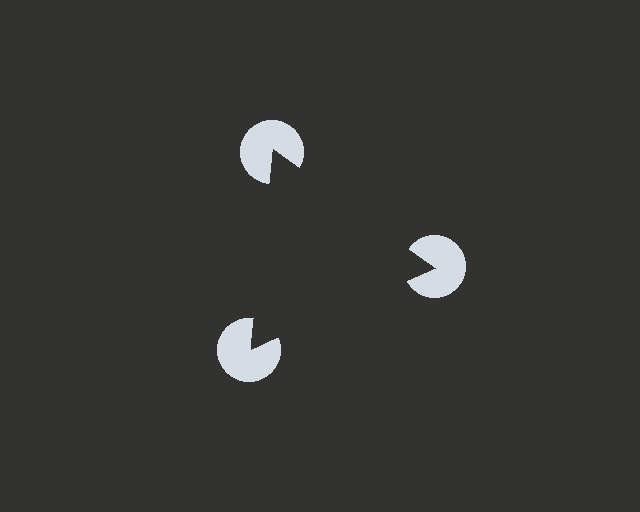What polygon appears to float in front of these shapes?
An illusory triangle — its edges are inferred from the aligned wedge cuts in the pac-man discs, not physically drawn.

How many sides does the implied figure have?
3 sides.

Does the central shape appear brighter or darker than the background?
It typically appears slightly darker than the background, even though no actual brightness change is drawn.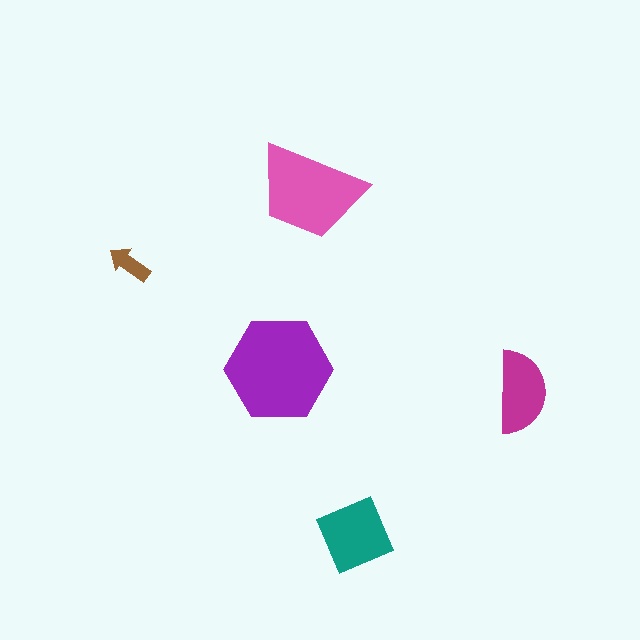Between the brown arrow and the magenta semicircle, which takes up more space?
The magenta semicircle.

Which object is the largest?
The purple hexagon.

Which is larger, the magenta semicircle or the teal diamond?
The teal diamond.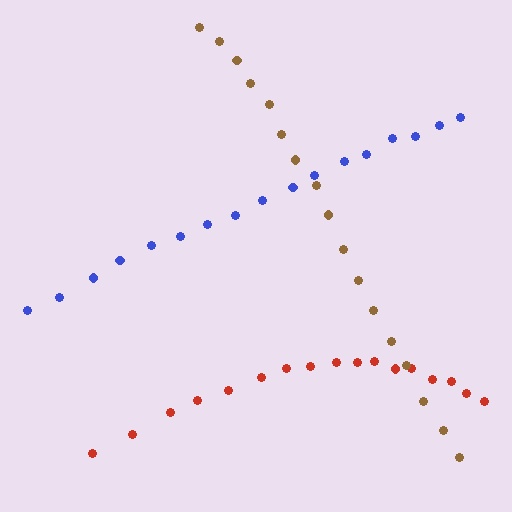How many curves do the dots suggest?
There are 3 distinct paths.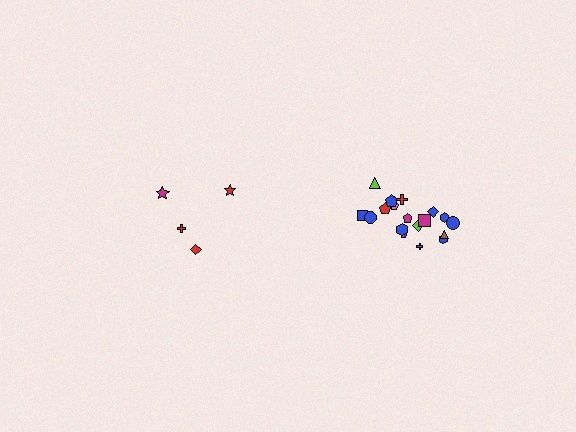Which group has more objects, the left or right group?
The right group.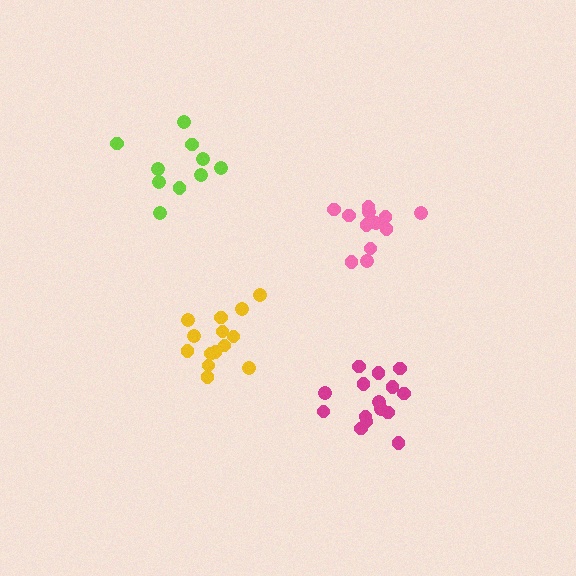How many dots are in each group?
Group 1: 15 dots, Group 2: 12 dots, Group 3: 14 dots, Group 4: 10 dots (51 total).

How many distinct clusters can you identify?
There are 4 distinct clusters.